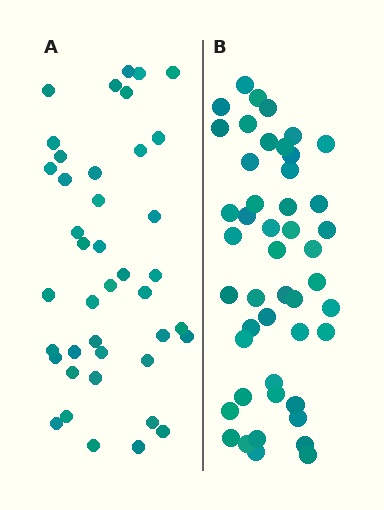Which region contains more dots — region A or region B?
Region B (the right region) has more dots.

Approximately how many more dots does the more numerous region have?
Region B has about 6 more dots than region A.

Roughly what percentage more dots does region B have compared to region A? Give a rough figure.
About 15% more.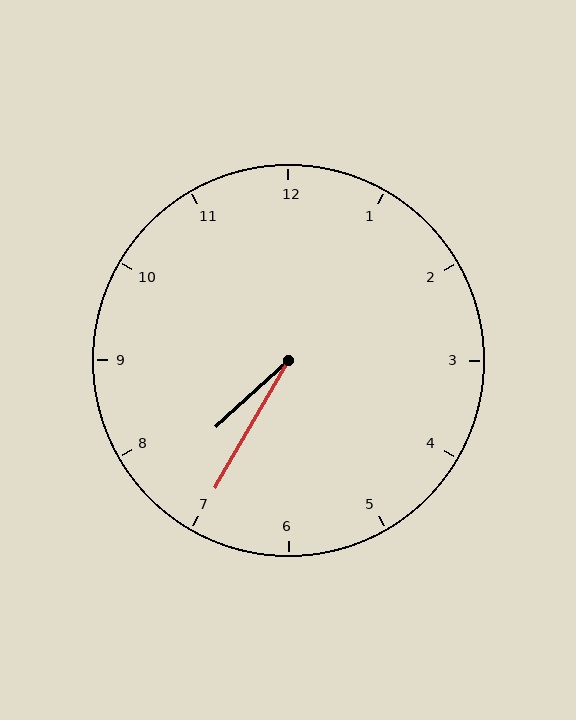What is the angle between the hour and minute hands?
Approximately 18 degrees.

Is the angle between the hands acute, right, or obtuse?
It is acute.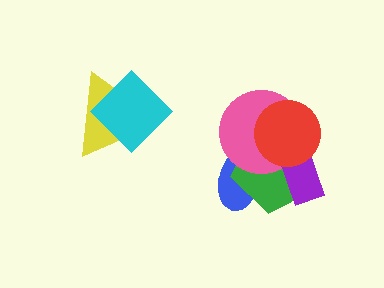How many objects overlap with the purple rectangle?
3 objects overlap with the purple rectangle.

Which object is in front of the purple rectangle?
The red circle is in front of the purple rectangle.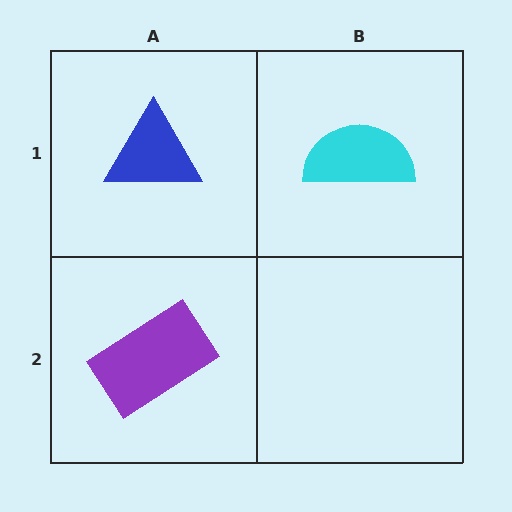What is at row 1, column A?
A blue triangle.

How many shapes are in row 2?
1 shape.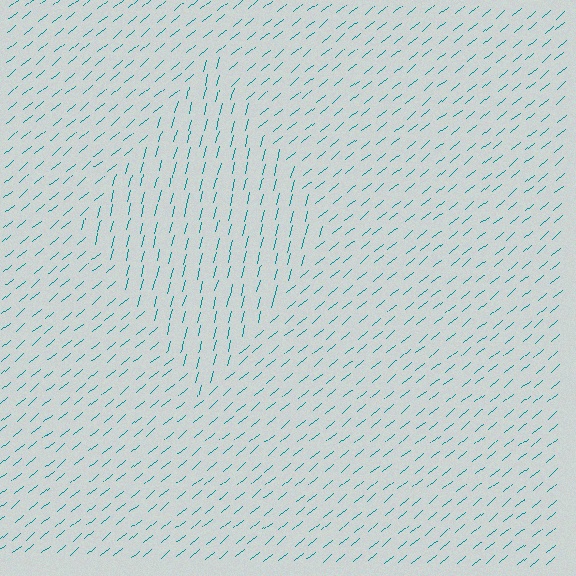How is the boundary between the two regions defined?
The boundary is defined purely by a change in line orientation (approximately 35 degrees difference). All lines are the same color and thickness.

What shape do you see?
I see a diamond.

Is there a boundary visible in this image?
Yes, there is a texture boundary formed by a change in line orientation.